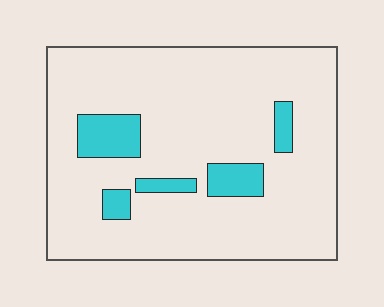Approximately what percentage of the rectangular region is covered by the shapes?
Approximately 10%.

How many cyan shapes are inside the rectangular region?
5.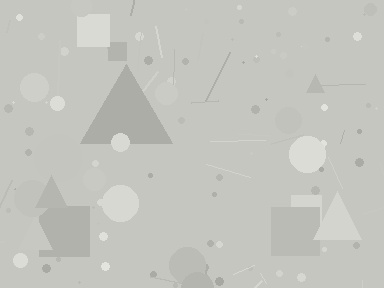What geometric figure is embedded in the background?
A triangle is embedded in the background.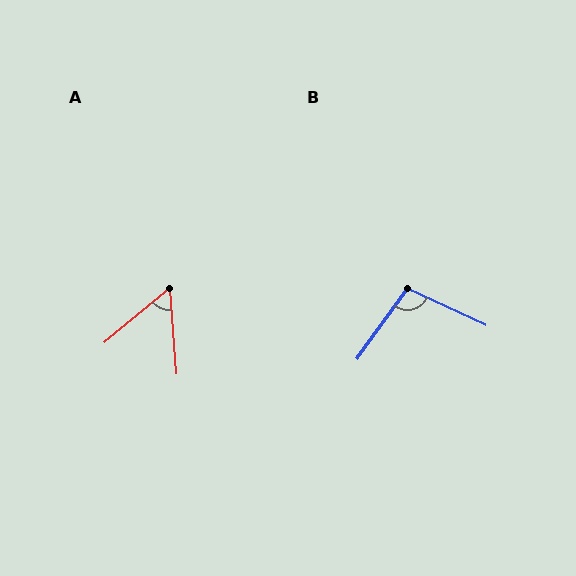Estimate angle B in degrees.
Approximately 101 degrees.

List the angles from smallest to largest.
A (54°), B (101°).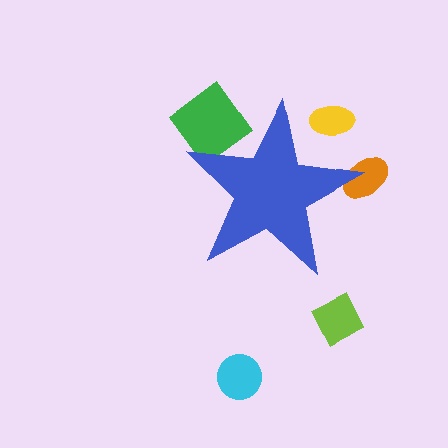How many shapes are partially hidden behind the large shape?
3 shapes are partially hidden.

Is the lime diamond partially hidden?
No, the lime diamond is fully visible.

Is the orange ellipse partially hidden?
Yes, the orange ellipse is partially hidden behind the blue star.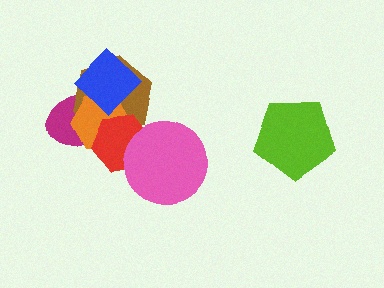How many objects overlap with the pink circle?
1 object overlaps with the pink circle.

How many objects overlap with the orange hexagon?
4 objects overlap with the orange hexagon.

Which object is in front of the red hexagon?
The pink circle is in front of the red hexagon.